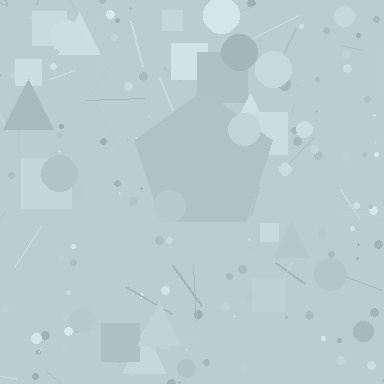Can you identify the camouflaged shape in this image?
The camouflaged shape is a pentagon.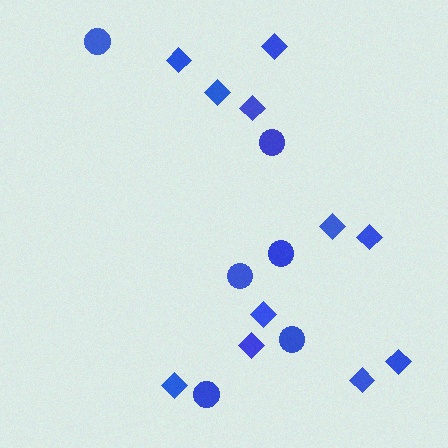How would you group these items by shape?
There are 2 groups: one group of circles (6) and one group of diamonds (11).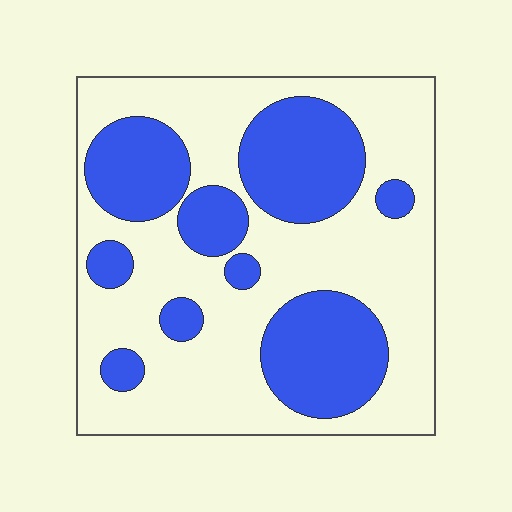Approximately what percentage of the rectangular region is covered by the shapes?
Approximately 35%.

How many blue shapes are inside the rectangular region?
9.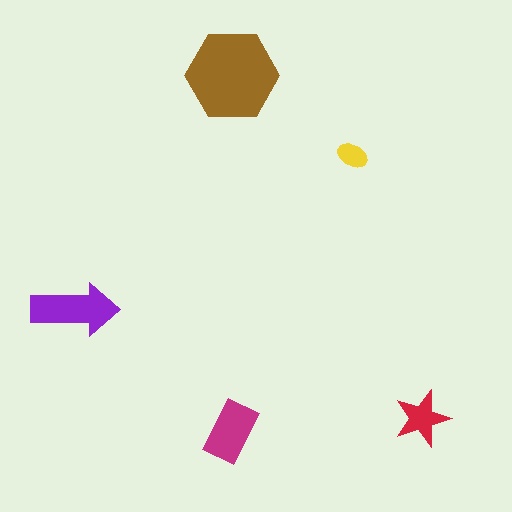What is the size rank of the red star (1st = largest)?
4th.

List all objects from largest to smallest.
The brown hexagon, the purple arrow, the magenta rectangle, the red star, the yellow ellipse.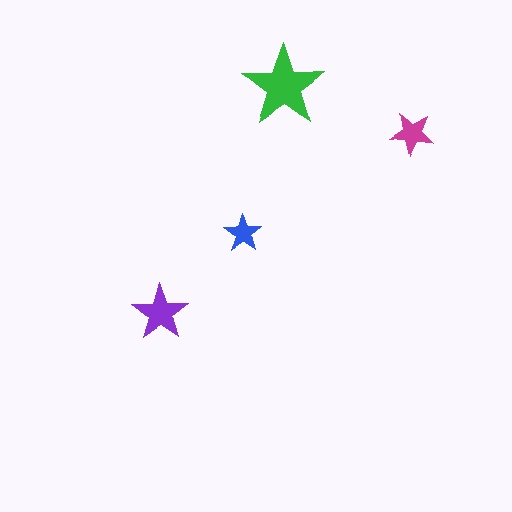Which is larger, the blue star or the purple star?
The purple one.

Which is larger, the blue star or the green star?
The green one.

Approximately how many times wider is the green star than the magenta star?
About 2 times wider.